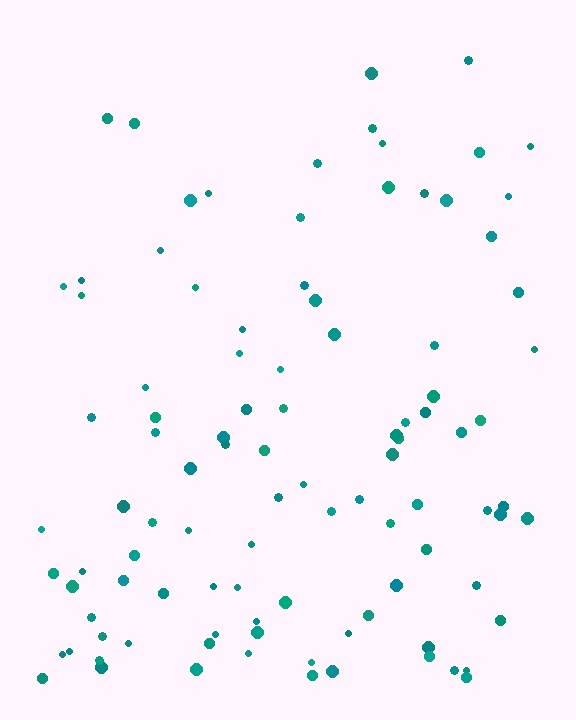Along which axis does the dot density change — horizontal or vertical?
Vertical.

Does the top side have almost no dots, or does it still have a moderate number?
Still a moderate number, just noticeably fewer than the bottom.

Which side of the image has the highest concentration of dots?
The bottom.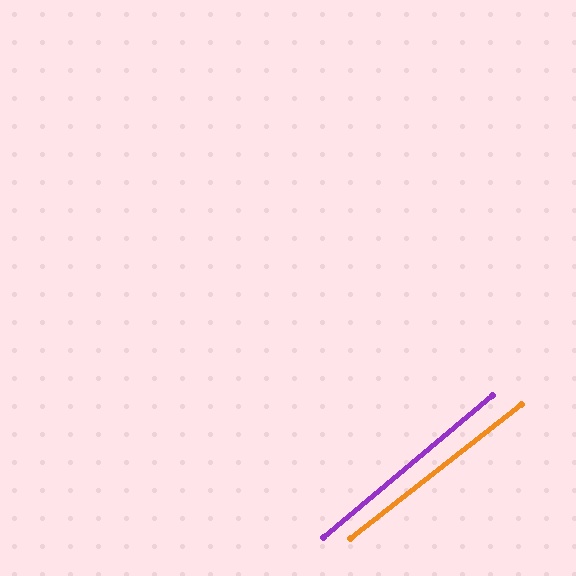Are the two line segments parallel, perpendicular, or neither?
Parallel — their directions differ by only 2.0°.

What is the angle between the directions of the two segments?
Approximately 2 degrees.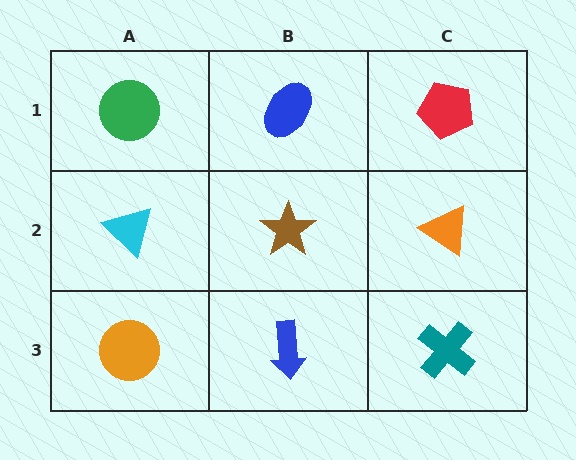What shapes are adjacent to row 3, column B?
A brown star (row 2, column B), an orange circle (row 3, column A), a teal cross (row 3, column C).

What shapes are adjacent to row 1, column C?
An orange triangle (row 2, column C), a blue ellipse (row 1, column B).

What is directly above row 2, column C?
A red pentagon.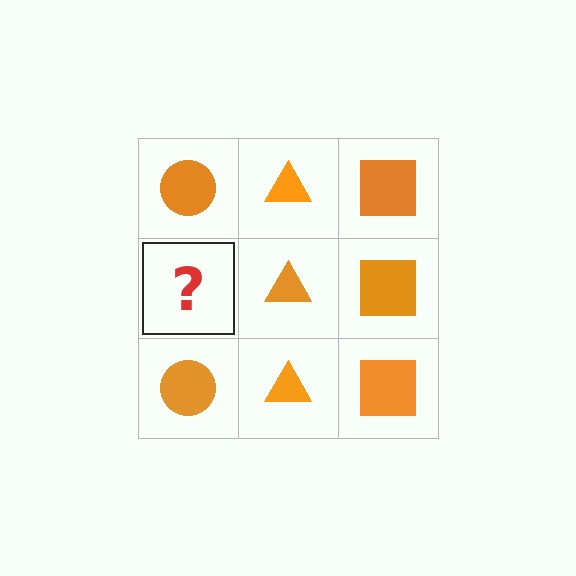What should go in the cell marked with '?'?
The missing cell should contain an orange circle.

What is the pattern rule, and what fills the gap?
The rule is that each column has a consistent shape. The gap should be filled with an orange circle.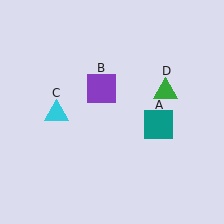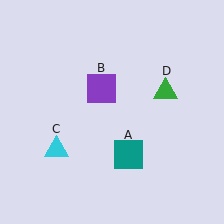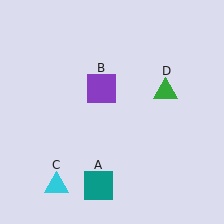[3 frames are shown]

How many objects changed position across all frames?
2 objects changed position: teal square (object A), cyan triangle (object C).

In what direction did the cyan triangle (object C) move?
The cyan triangle (object C) moved down.